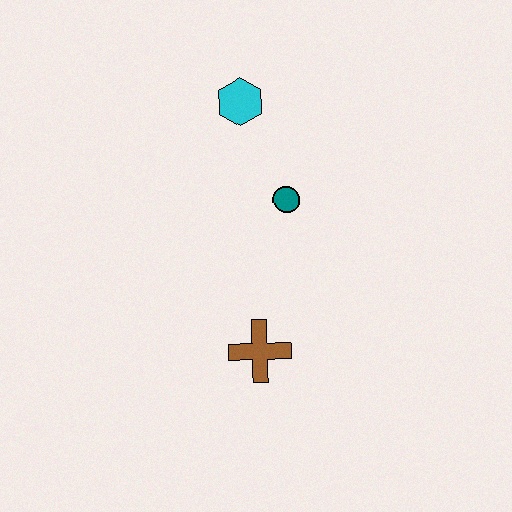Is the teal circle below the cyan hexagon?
Yes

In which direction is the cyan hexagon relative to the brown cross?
The cyan hexagon is above the brown cross.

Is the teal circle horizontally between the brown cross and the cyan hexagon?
No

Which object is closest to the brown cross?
The teal circle is closest to the brown cross.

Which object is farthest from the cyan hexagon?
The brown cross is farthest from the cyan hexagon.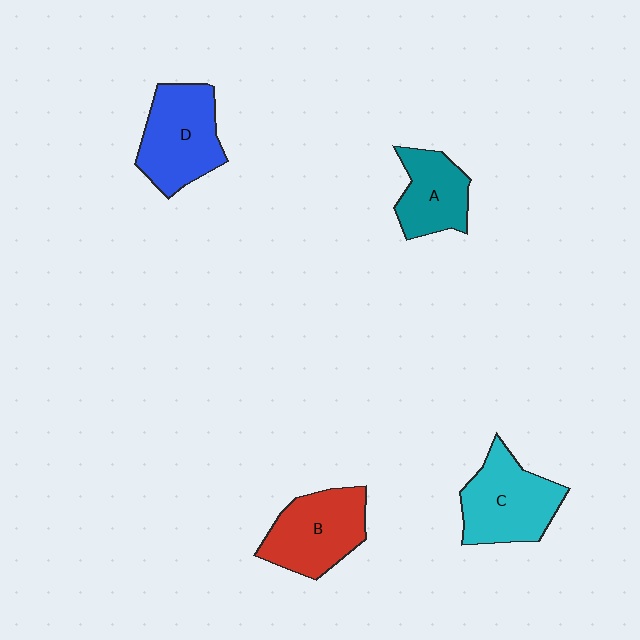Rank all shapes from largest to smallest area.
From largest to smallest: C (cyan), D (blue), B (red), A (teal).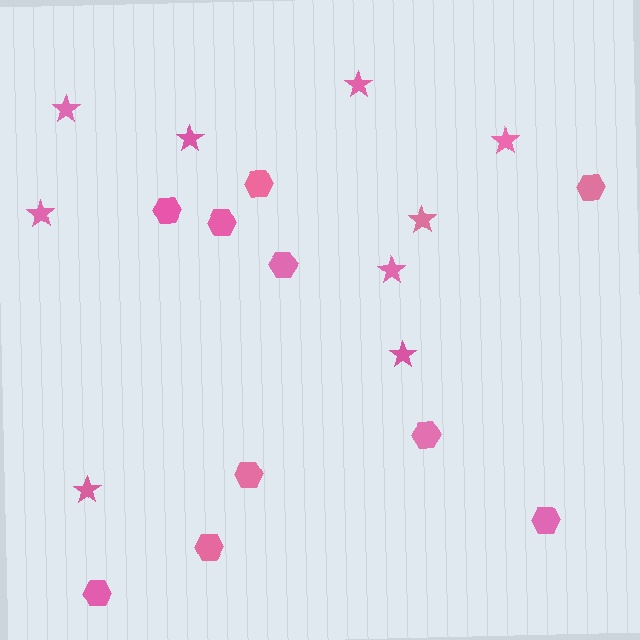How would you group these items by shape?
There are 2 groups: one group of stars (9) and one group of hexagons (10).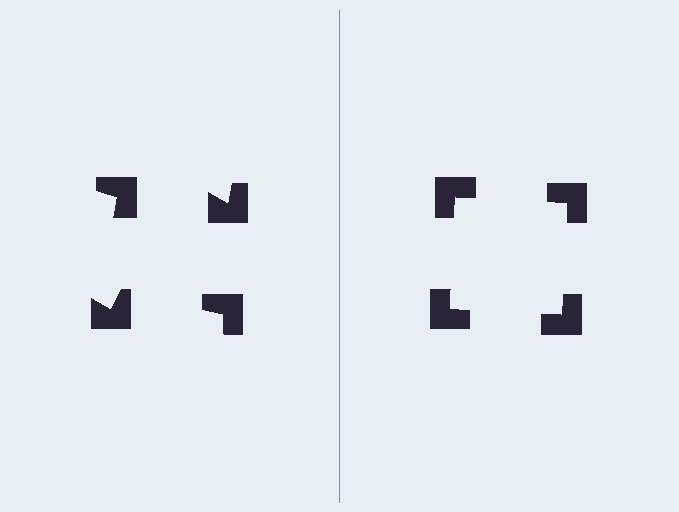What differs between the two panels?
The notched squares are positioned identically on both sides; only the wedge orientations differ. On the right they align to a square; on the left they are misaligned.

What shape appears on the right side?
An illusory square.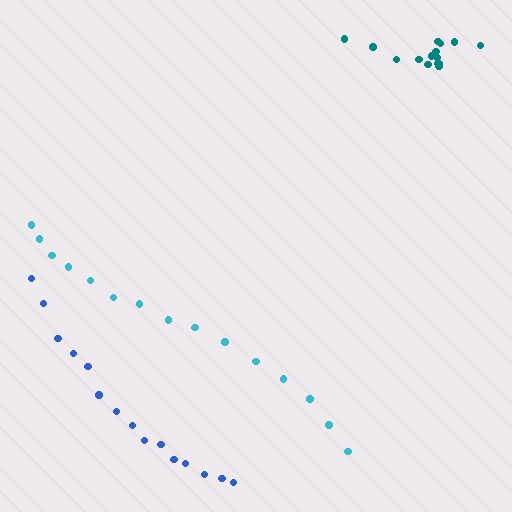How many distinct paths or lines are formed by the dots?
There are 3 distinct paths.